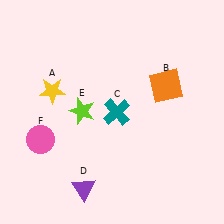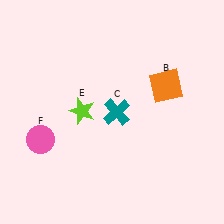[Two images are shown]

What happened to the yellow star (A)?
The yellow star (A) was removed in Image 2. It was in the top-left area of Image 1.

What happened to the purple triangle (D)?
The purple triangle (D) was removed in Image 2. It was in the bottom-left area of Image 1.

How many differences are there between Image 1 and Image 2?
There are 2 differences between the two images.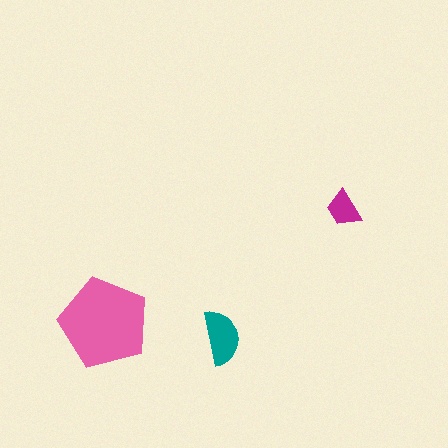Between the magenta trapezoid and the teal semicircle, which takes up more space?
The teal semicircle.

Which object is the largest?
The pink pentagon.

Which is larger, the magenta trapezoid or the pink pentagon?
The pink pentagon.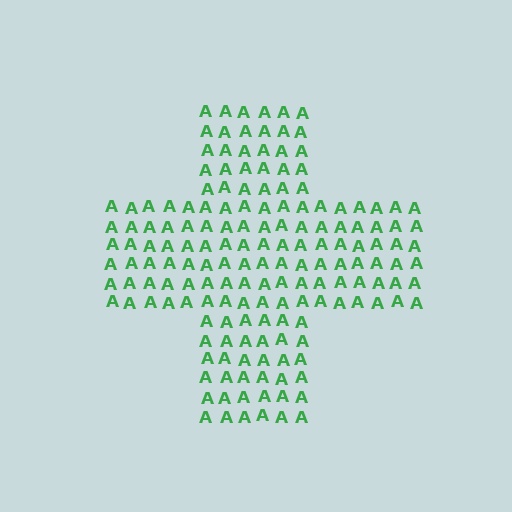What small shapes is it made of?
It is made of small letter A's.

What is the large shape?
The large shape is a cross.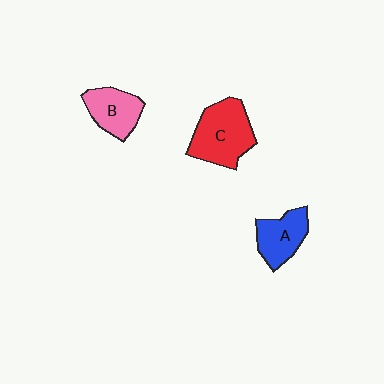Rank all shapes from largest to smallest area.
From largest to smallest: C (red), A (blue), B (pink).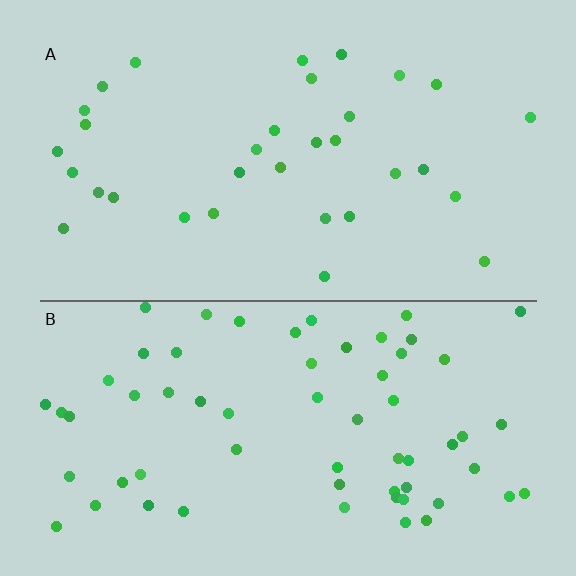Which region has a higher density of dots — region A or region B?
B (the bottom).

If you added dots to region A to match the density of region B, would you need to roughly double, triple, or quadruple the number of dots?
Approximately double.